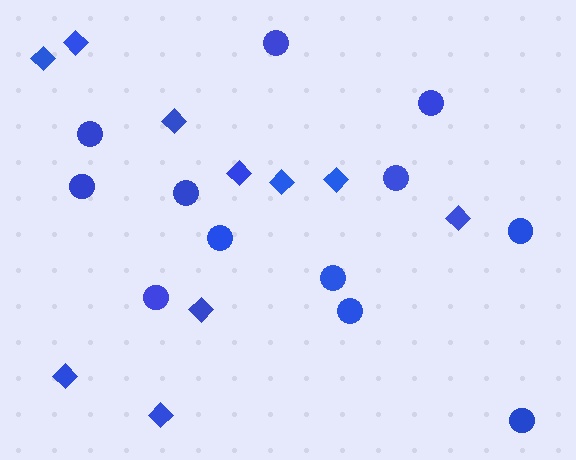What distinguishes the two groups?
There are 2 groups: one group of diamonds (10) and one group of circles (12).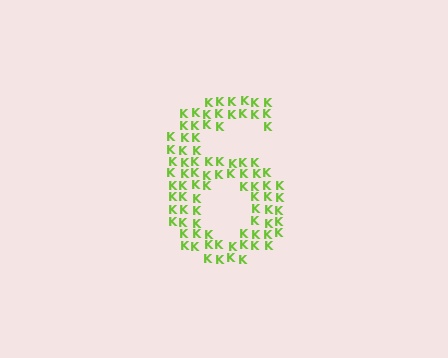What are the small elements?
The small elements are letter K's.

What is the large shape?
The large shape is the digit 6.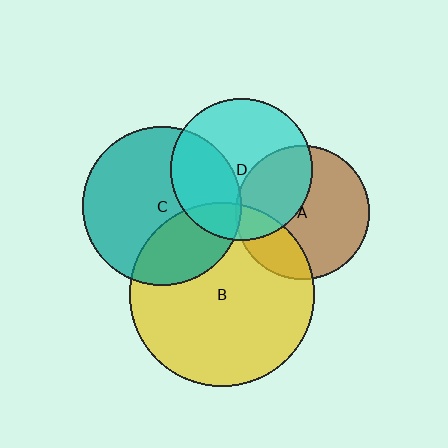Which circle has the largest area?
Circle B (yellow).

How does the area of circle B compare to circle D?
Approximately 1.7 times.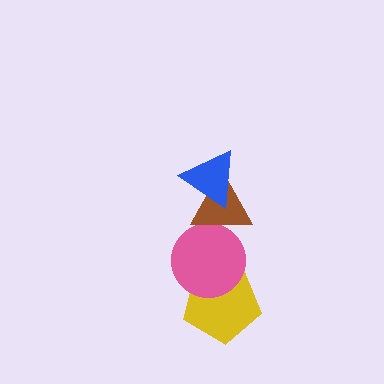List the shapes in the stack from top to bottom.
From top to bottom: the blue triangle, the brown triangle, the pink circle, the yellow pentagon.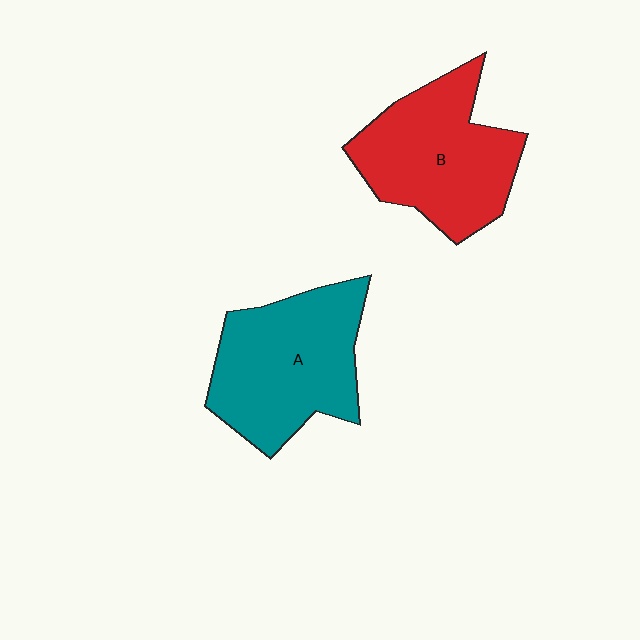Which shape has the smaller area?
Shape B (red).